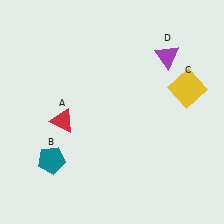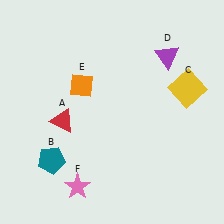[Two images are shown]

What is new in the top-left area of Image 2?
An orange diamond (E) was added in the top-left area of Image 2.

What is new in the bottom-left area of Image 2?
A pink star (F) was added in the bottom-left area of Image 2.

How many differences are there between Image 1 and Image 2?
There are 2 differences between the two images.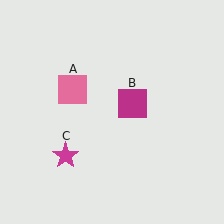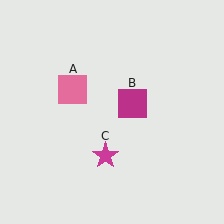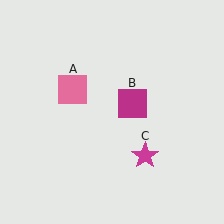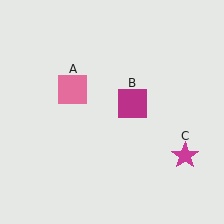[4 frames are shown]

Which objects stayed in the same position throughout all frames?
Pink square (object A) and magenta square (object B) remained stationary.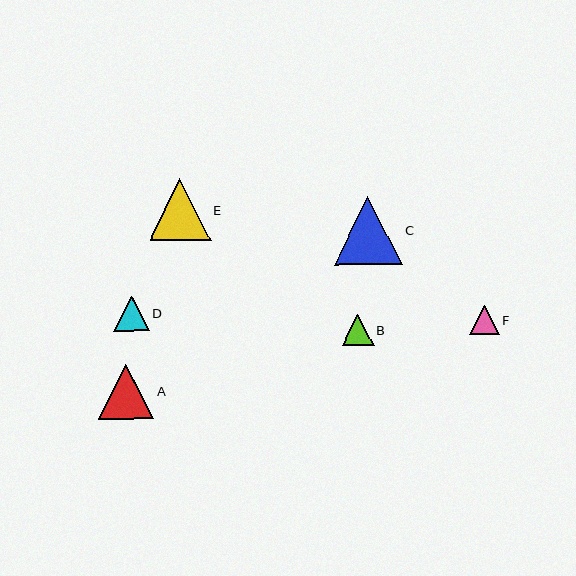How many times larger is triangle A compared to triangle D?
Triangle A is approximately 1.6 times the size of triangle D.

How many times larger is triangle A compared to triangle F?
Triangle A is approximately 1.9 times the size of triangle F.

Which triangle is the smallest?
Triangle F is the smallest with a size of approximately 29 pixels.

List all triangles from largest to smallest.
From largest to smallest: C, E, A, D, B, F.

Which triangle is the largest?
Triangle C is the largest with a size of approximately 68 pixels.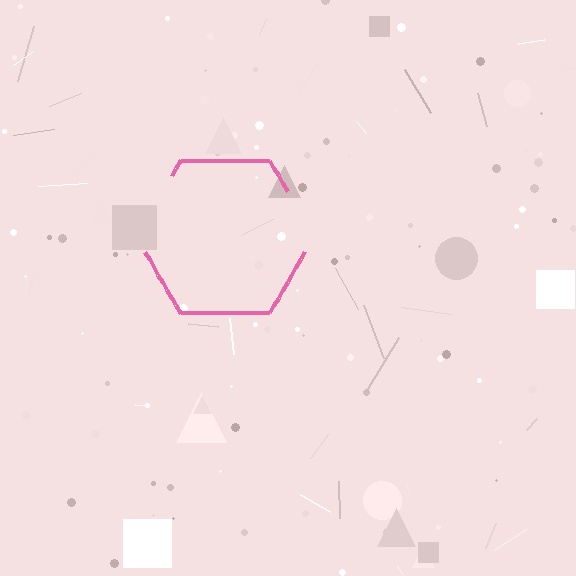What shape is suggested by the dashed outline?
The dashed outline suggests a hexagon.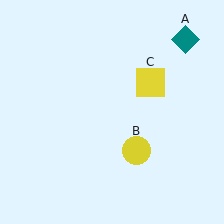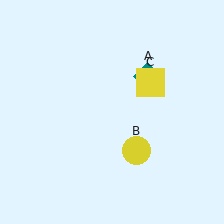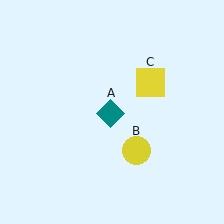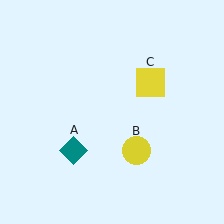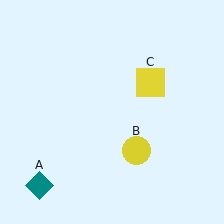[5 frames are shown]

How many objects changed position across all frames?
1 object changed position: teal diamond (object A).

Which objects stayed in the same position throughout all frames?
Yellow circle (object B) and yellow square (object C) remained stationary.